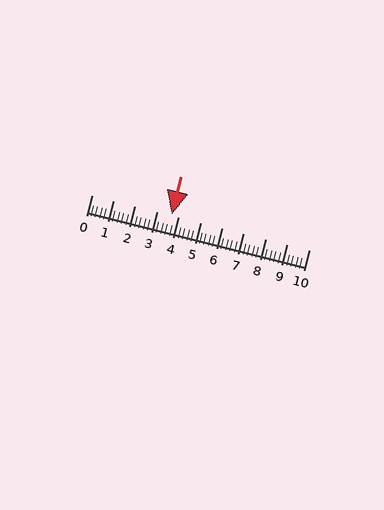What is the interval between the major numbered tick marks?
The major tick marks are spaced 1 units apart.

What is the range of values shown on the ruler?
The ruler shows values from 0 to 10.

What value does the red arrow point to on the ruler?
The red arrow points to approximately 3.7.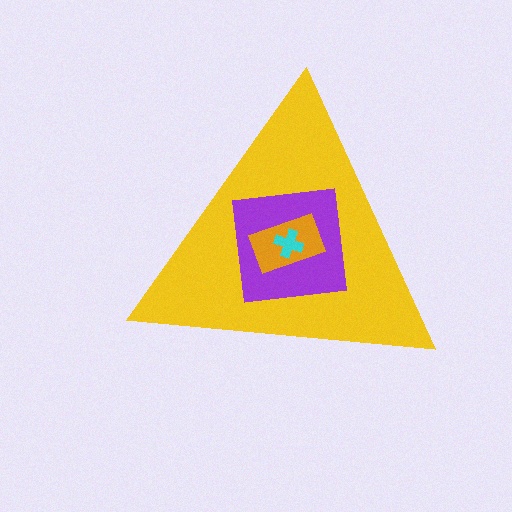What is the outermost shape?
The yellow triangle.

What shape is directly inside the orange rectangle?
The cyan cross.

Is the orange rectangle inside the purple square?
Yes.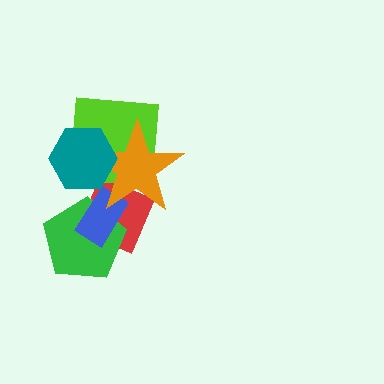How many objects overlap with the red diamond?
5 objects overlap with the red diamond.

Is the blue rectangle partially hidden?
Yes, it is partially covered by another shape.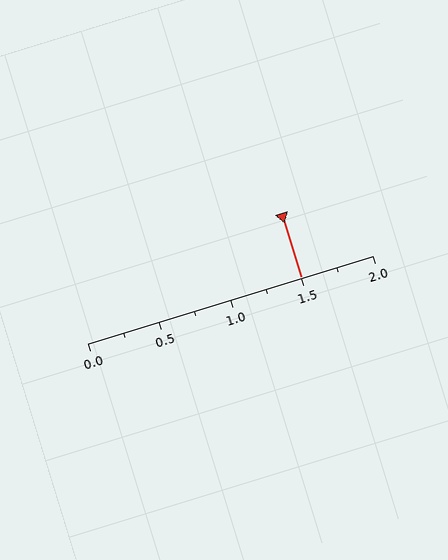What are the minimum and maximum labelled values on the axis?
The axis runs from 0.0 to 2.0.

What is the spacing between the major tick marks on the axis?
The major ticks are spaced 0.5 apart.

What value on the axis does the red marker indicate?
The marker indicates approximately 1.5.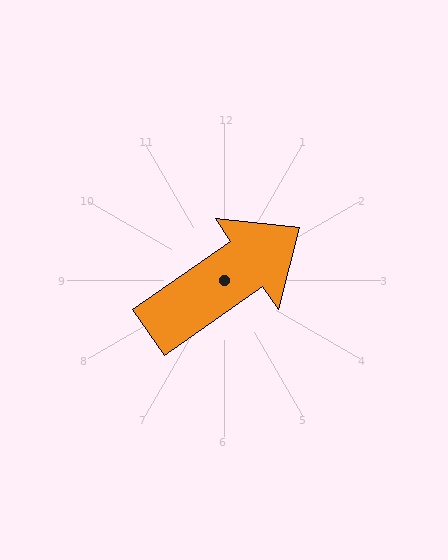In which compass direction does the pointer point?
Northeast.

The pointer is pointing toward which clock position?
Roughly 2 o'clock.